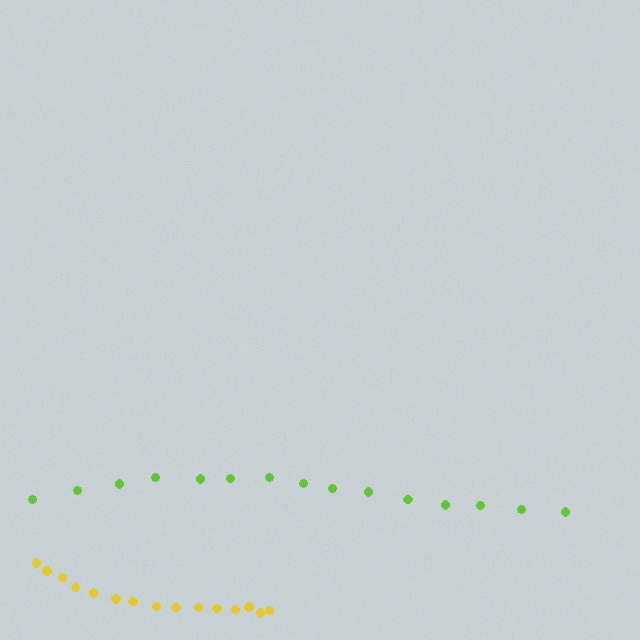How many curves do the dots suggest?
There are 2 distinct paths.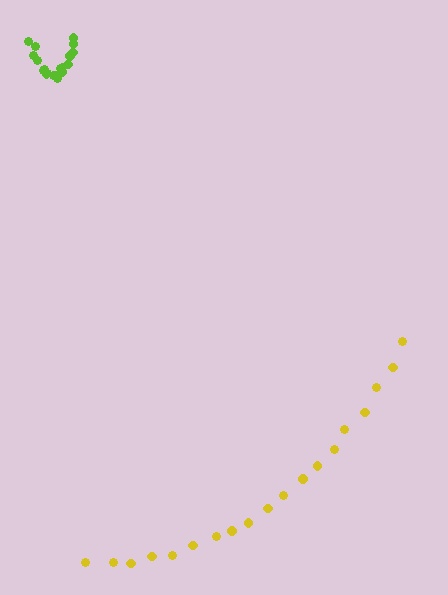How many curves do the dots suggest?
There are 2 distinct paths.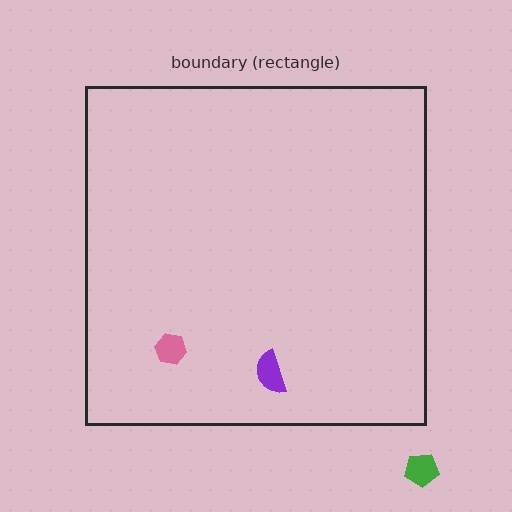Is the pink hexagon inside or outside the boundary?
Inside.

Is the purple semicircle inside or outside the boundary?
Inside.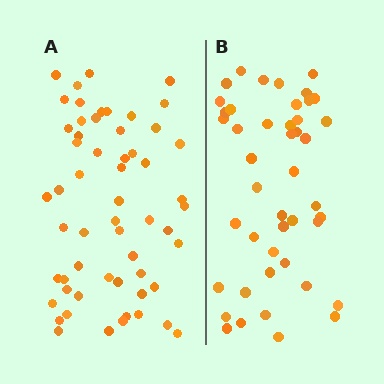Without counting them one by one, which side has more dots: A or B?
Region A (the left region) has more dots.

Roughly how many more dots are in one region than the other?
Region A has roughly 12 or so more dots than region B.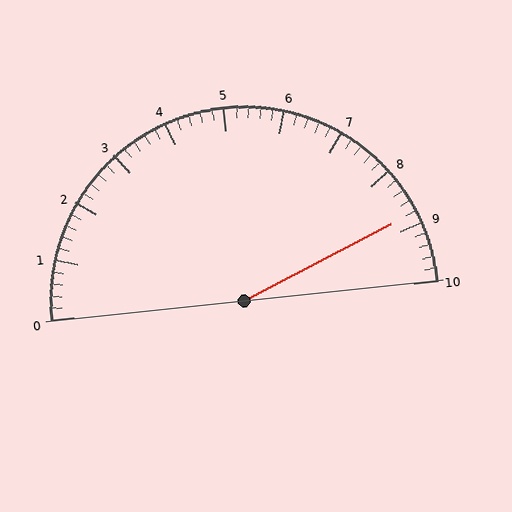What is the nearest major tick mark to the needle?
The nearest major tick mark is 9.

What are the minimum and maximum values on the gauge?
The gauge ranges from 0 to 10.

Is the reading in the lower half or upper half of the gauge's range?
The reading is in the upper half of the range (0 to 10).